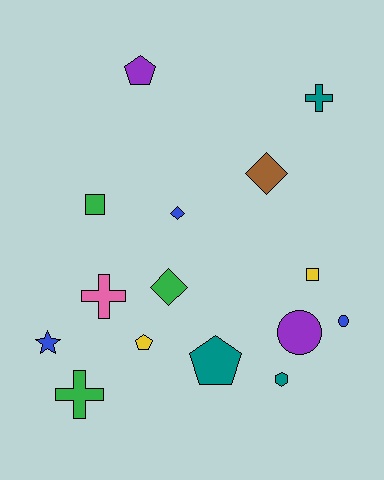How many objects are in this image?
There are 15 objects.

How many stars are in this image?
There is 1 star.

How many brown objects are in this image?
There is 1 brown object.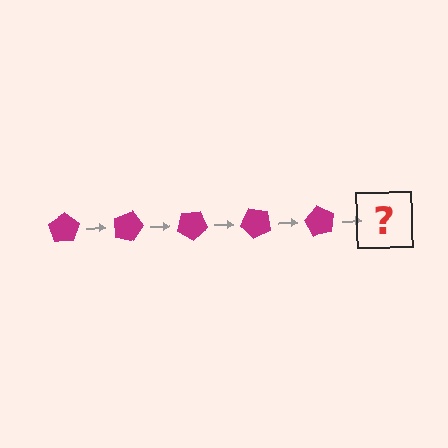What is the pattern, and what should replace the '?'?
The pattern is that the pentagon rotates 15 degrees each step. The '?' should be a magenta pentagon rotated 75 degrees.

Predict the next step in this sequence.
The next step is a magenta pentagon rotated 75 degrees.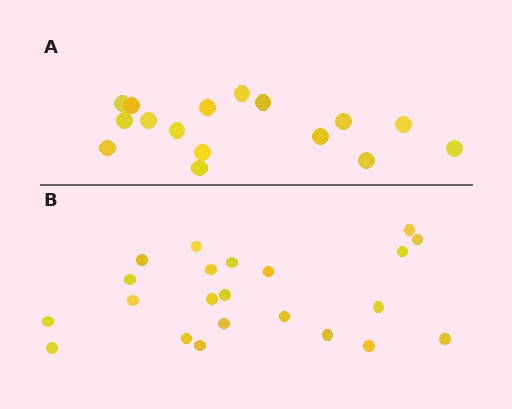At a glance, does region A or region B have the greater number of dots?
Region B (the bottom region) has more dots.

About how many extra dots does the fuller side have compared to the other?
Region B has about 6 more dots than region A.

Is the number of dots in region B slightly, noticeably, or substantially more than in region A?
Region B has noticeably more, but not dramatically so. The ratio is roughly 1.4 to 1.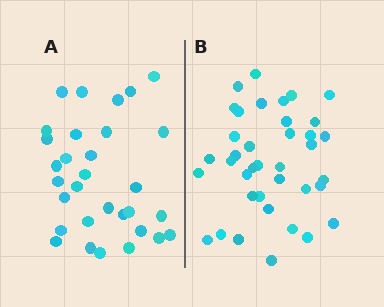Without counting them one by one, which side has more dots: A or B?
Region B (the right region) has more dots.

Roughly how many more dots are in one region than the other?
Region B has roughly 8 or so more dots than region A.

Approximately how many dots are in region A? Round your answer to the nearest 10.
About 30 dots. (The exact count is 31, which rounds to 30.)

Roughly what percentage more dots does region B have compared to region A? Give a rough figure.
About 25% more.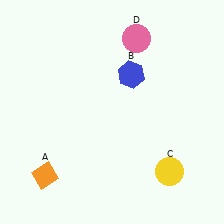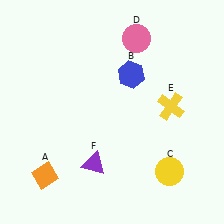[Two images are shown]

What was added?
A yellow cross (E), a purple triangle (F) were added in Image 2.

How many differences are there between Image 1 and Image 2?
There are 2 differences between the two images.